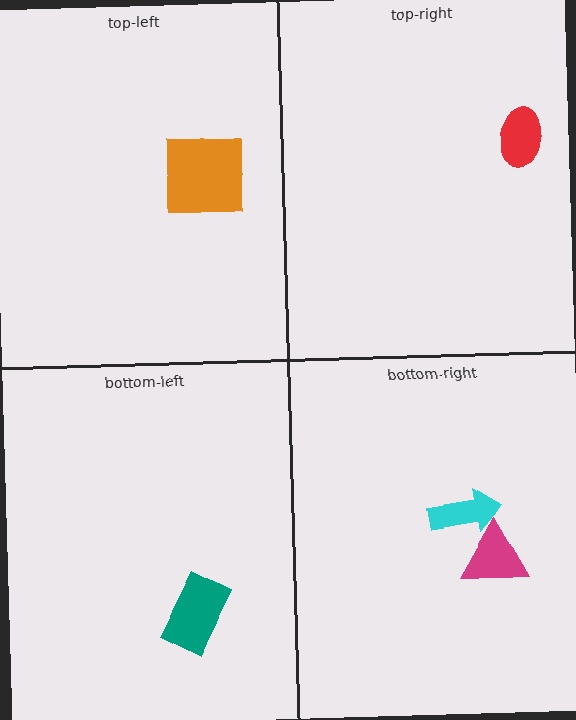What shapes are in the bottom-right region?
The cyan arrow, the magenta triangle.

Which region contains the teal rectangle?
The bottom-left region.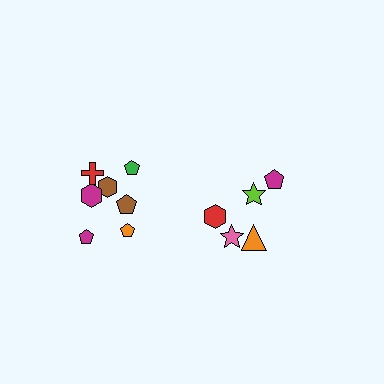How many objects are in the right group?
There are 5 objects.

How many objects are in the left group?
There are 7 objects.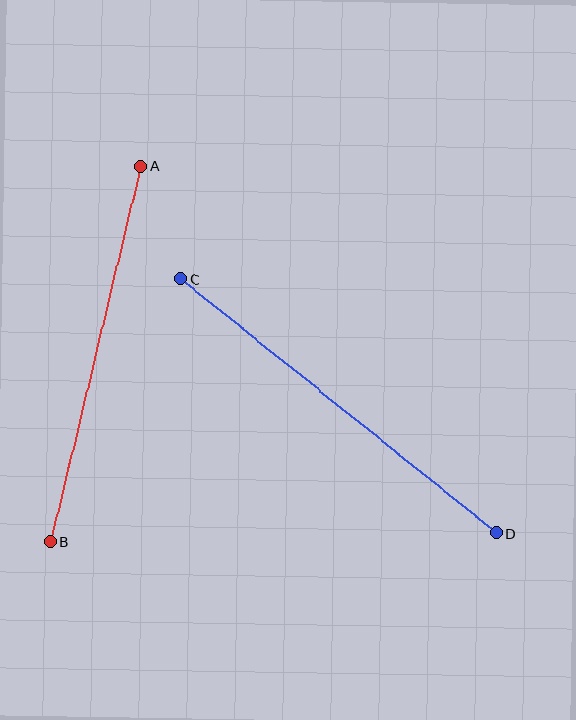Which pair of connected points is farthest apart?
Points C and D are farthest apart.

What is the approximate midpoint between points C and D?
The midpoint is at approximately (339, 406) pixels.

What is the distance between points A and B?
The distance is approximately 387 pixels.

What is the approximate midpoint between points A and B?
The midpoint is at approximately (96, 354) pixels.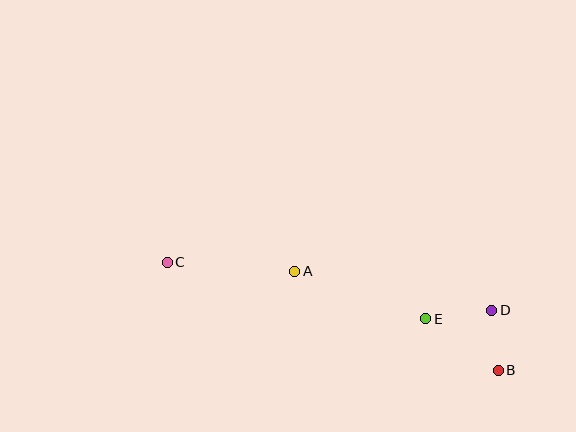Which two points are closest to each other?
Points B and D are closest to each other.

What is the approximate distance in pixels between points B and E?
The distance between B and E is approximately 89 pixels.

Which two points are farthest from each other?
Points B and C are farthest from each other.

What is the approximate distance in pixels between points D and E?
The distance between D and E is approximately 67 pixels.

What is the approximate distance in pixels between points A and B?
The distance between A and B is approximately 226 pixels.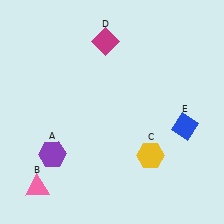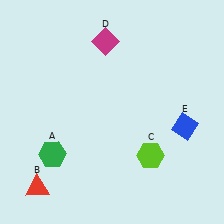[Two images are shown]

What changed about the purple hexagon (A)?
In Image 1, A is purple. In Image 2, it changed to green.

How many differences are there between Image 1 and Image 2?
There are 3 differences between the two images.